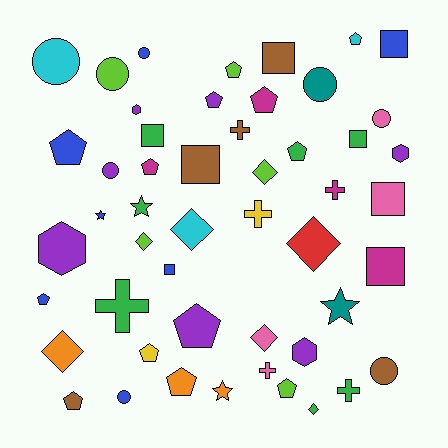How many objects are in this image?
There are 50 objects.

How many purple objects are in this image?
There are 7 purple objects.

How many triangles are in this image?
There are no triangles.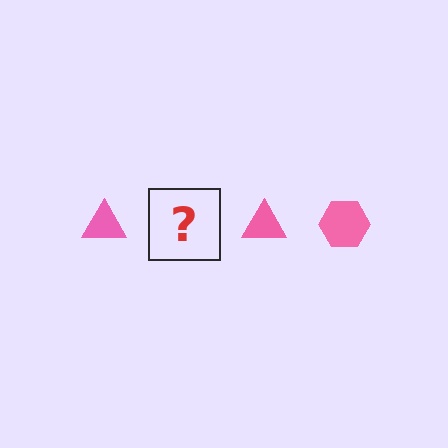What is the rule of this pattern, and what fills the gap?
The rule is that the pattern cycles through triangle, hexagon shapes in pink. The gap should be filled with a pink hexagon.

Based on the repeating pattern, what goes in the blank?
The blank should be a pink hexagon.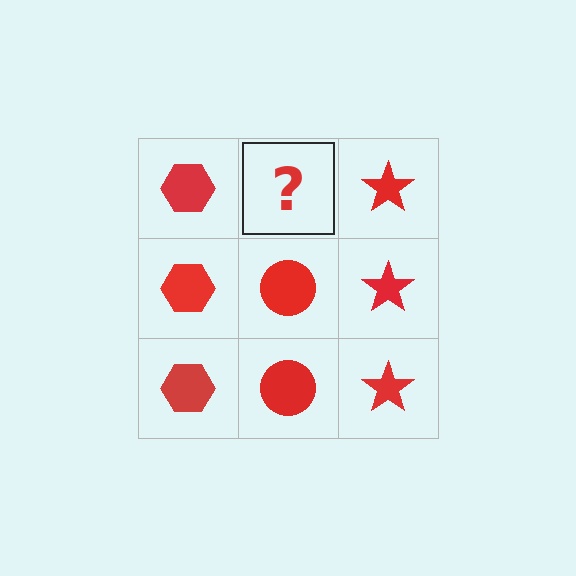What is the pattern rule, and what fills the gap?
The rule is that each column has a consistent shape. The gap should be filled with a red circle.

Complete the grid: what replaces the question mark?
The question mark should be replaced with a red circle.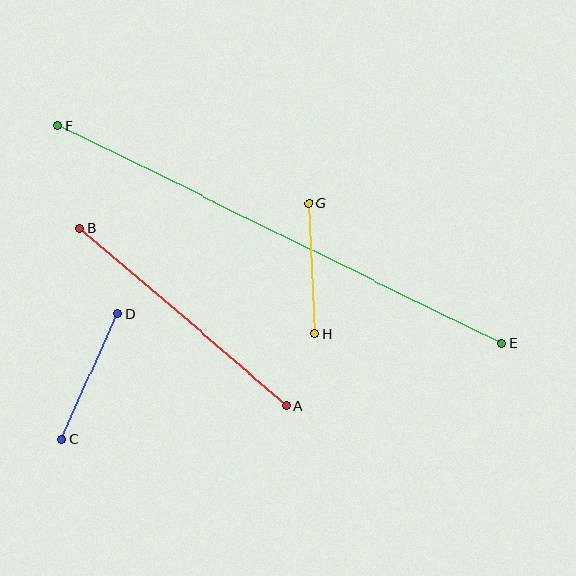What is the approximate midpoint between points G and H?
The midpoint is at approximately (312, 269) pixels.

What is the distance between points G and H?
The distance is approximately 131 pixels.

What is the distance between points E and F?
The distance is approximately 495 pixels.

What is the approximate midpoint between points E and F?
The midpoint is at approximately (280, 235) pixels.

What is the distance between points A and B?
The distance is approximately 272 pixels.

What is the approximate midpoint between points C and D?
The midpoint is at approximately (90, 377) pixels.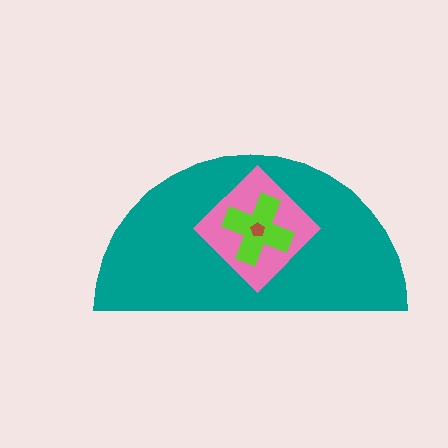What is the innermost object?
The brown pentagon.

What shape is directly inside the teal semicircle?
The pink diamond.